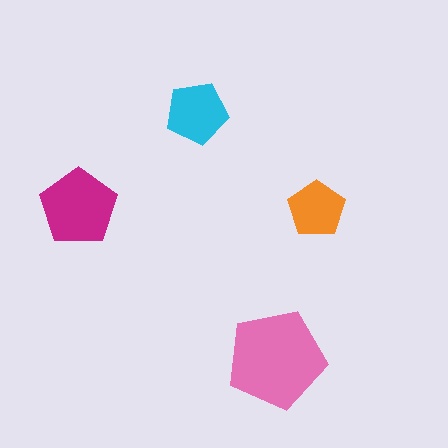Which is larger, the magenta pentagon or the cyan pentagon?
The magenta one.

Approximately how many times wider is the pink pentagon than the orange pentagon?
About 1.5 times wider.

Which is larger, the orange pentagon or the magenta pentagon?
The magenta one.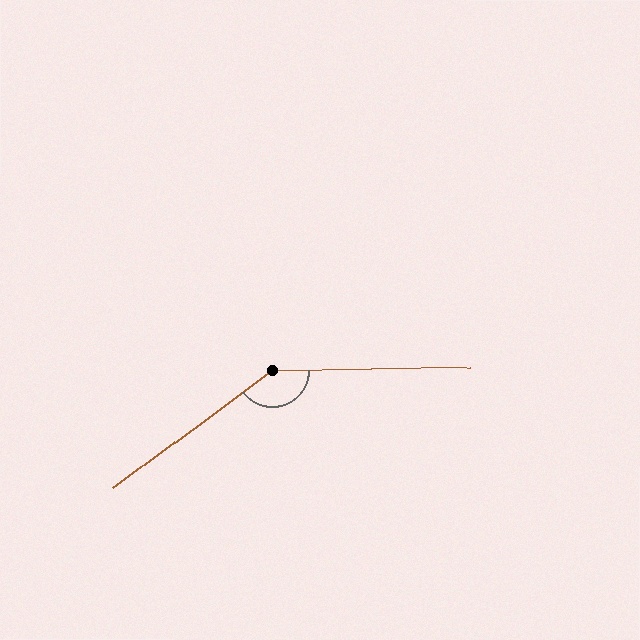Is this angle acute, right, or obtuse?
It is obtuse.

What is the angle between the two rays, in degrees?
Approximately 144 degrees.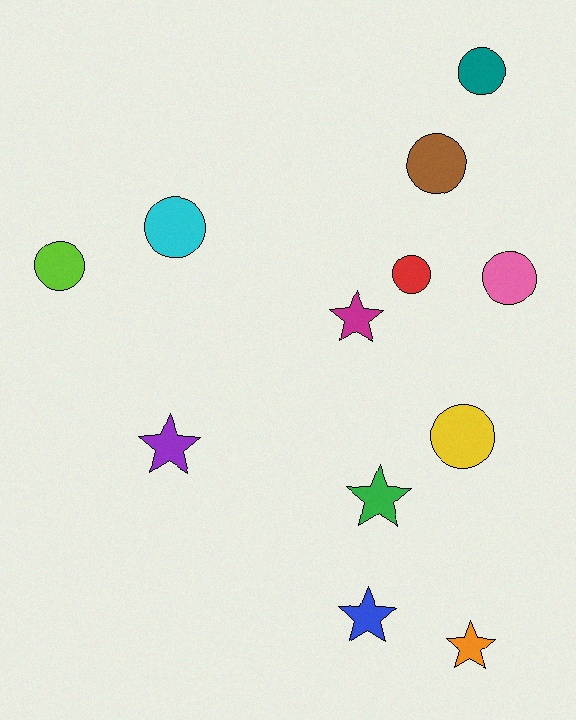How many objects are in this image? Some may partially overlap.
There are 12 objects.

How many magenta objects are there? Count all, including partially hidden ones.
There is 1 magenta object.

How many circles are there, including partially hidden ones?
There are 7 circles.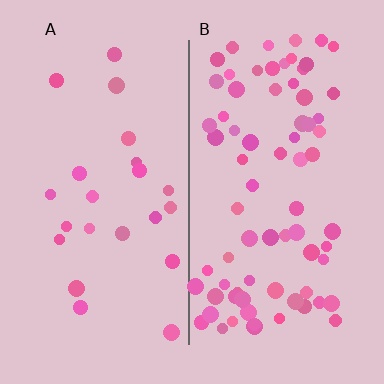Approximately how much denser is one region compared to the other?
Approximately 3.4× — region B over region A.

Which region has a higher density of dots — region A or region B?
B (the right).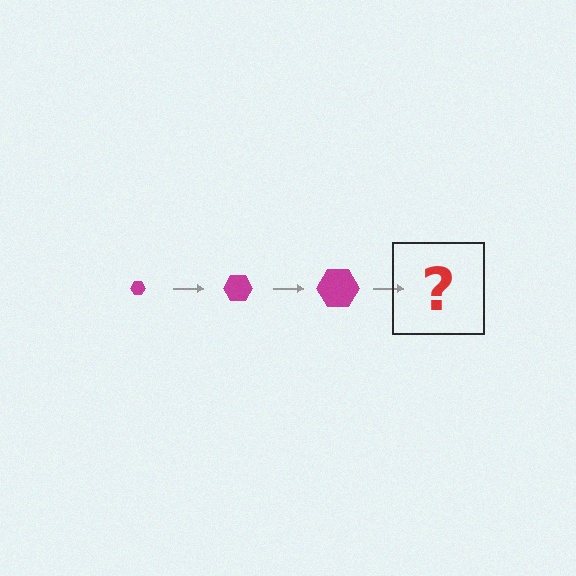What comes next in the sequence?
The next element should be a magenta hexagon, larger than the previous one.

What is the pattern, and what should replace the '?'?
The pattern is that the hexagon gets progressively larger each step. The '?' should be a magenta hexagon, larger than the previous one.